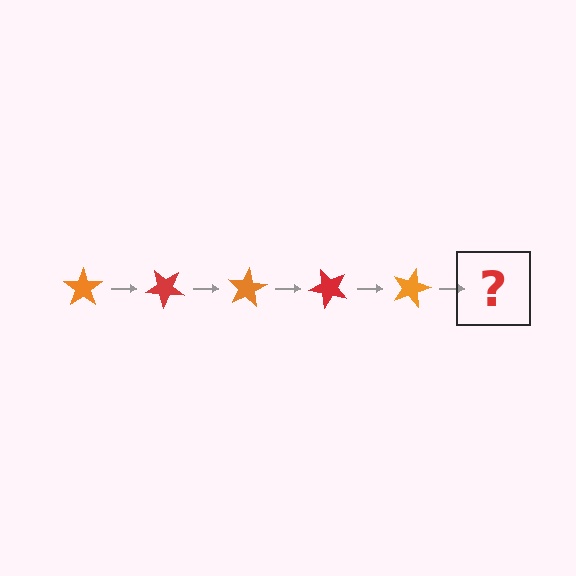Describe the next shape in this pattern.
It should be a red star, rotated 200 degrees from the start.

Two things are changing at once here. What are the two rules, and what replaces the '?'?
The two rules are that it rotates 40 degrees each step and the color cycles through orange and red. The '?' should be a red star, rotated 200 degrees from the start.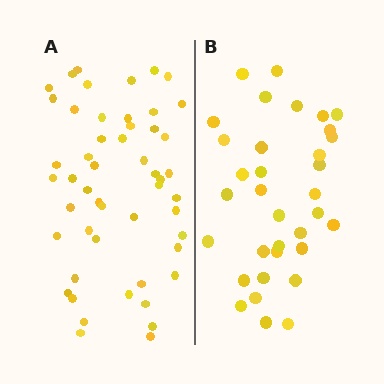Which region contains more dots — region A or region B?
Region A (the left region) has more dots.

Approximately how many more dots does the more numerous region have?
Region A has approximately 15 more dots than region B.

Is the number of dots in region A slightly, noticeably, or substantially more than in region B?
Region A has substantially more. The ratio is roughly 1.5 to 1.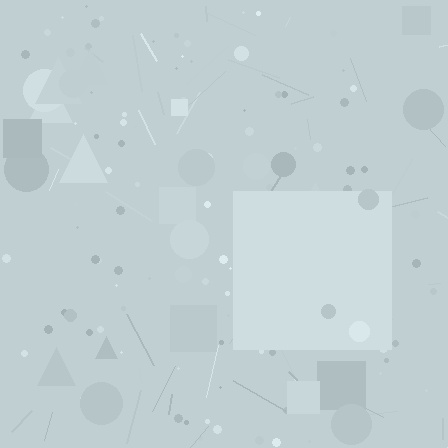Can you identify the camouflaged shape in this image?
The camouflaged shape is a square.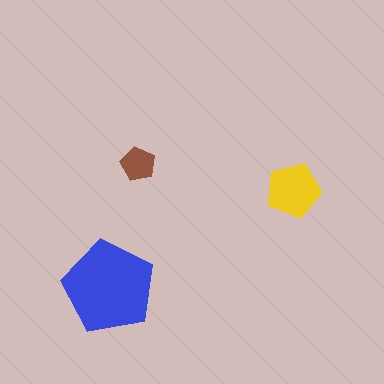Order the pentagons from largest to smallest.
the blue one, the yellow one, the brown one.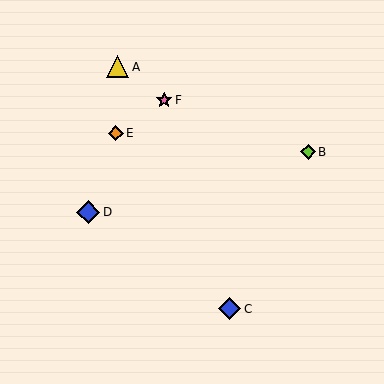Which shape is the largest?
The blue diamond (labeled D) is the largest.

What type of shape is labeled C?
Shape C is a blue diamond.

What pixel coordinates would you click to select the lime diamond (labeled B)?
Click at (308, 152) to select the lime diamond B.